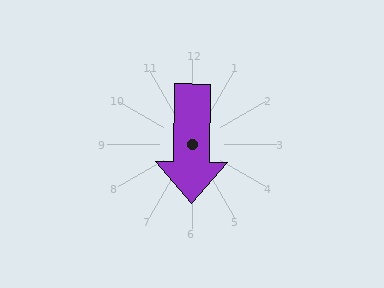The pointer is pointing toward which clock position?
Roughly 6 o'clock.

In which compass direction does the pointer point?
South.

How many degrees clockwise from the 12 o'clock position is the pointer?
Approximately 181 degrees.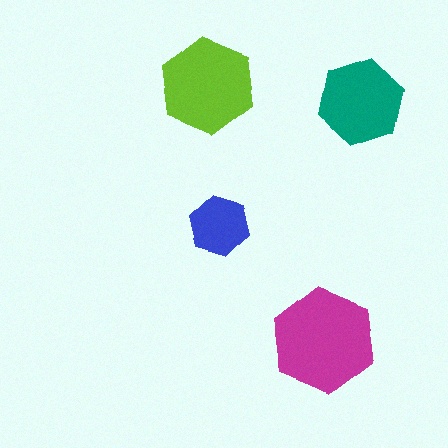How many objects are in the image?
There are 4 objects in the image.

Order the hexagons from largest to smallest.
the magenta one, the lime one, the teal one, the blue one.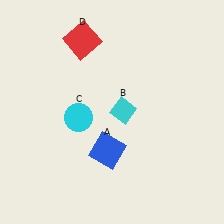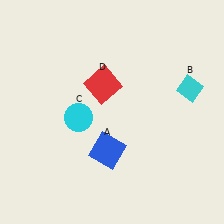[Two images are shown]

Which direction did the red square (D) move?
The red square (D) moved down.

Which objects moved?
The objects that moved are: the cyan diamond (B), the red square (D).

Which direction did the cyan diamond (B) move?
The cyan diamond (B) moved right.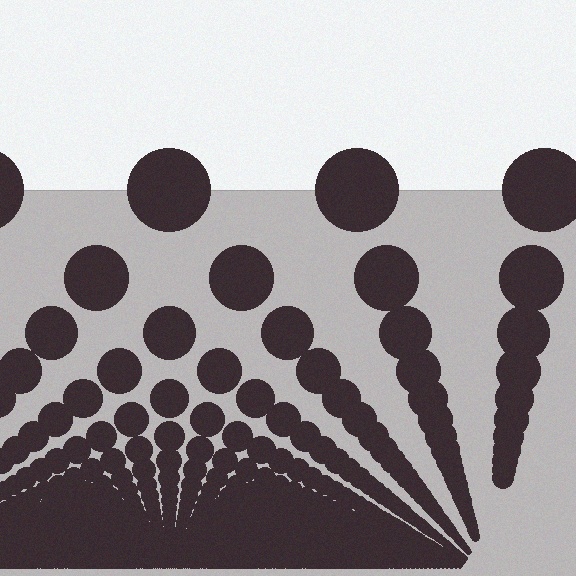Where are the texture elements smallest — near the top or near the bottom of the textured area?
Near the bottom.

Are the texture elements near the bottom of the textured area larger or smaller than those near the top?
Smaller. The gradient is inverted — elements near the bottom are smaller and denser.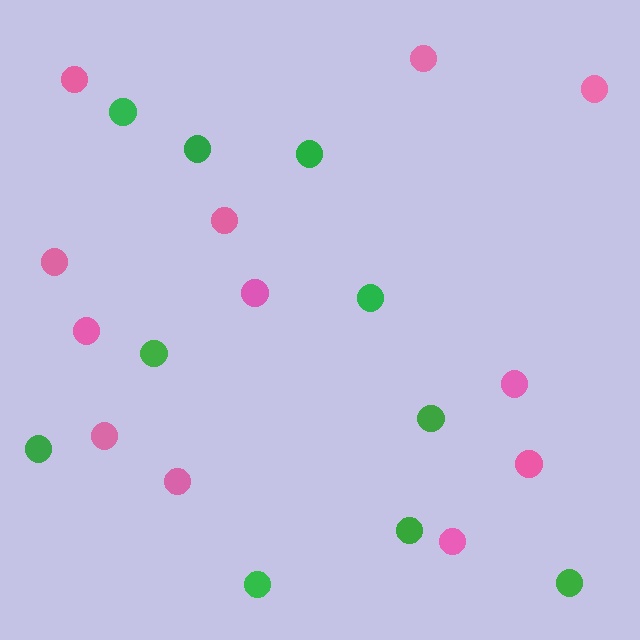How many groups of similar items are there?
There are 2 groups: one group of pink circles (12) and one group of green circles (10).